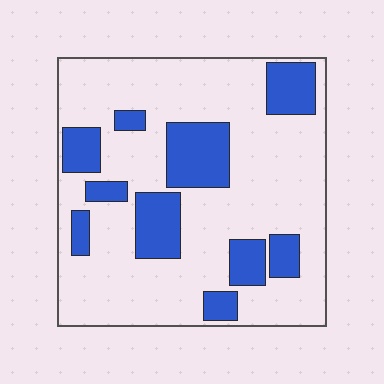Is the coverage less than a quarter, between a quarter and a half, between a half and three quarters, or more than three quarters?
Between a quarter and a half.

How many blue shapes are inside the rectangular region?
10.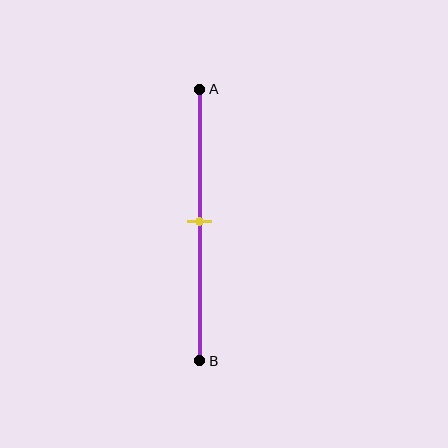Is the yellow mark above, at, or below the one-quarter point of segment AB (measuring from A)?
The yellow mark is below the one-quarter point of segment AB.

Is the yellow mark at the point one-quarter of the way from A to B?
No, the mark is at about 50% from A, not at the 25% one-quarter point.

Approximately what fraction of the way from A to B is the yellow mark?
The yellow mark is approximately 50% of the way from A to B.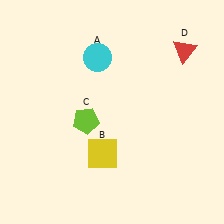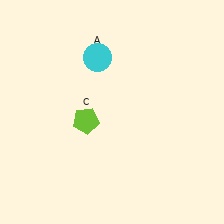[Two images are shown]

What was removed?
The yellow square (B), the red triangle (D) were removed in Image 2.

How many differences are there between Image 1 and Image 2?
There are 2 differences between the two images.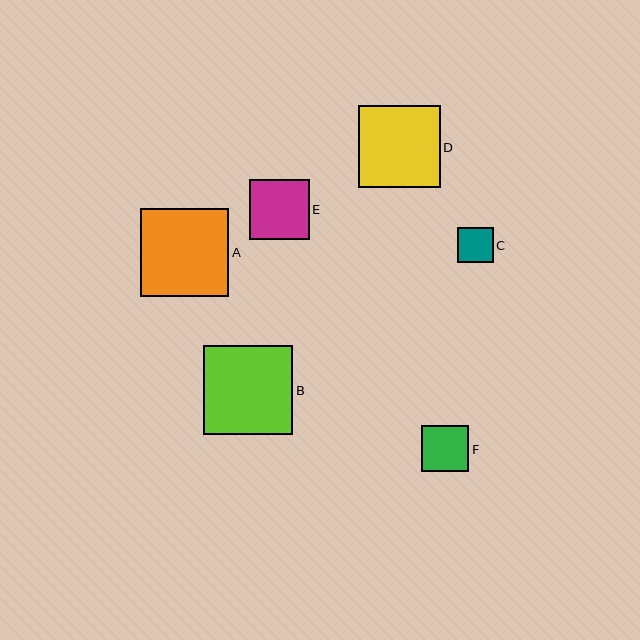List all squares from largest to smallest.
From largest to smallest: B, A, D, E, F, C.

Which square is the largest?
Square B is the largest with a size of approximately 90 pixels.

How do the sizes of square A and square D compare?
Square A and square D are approximately the same size.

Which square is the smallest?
Square C is the smallest with a size of approximately 36 pixels.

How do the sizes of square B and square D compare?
Square B and square D are approximately the same size.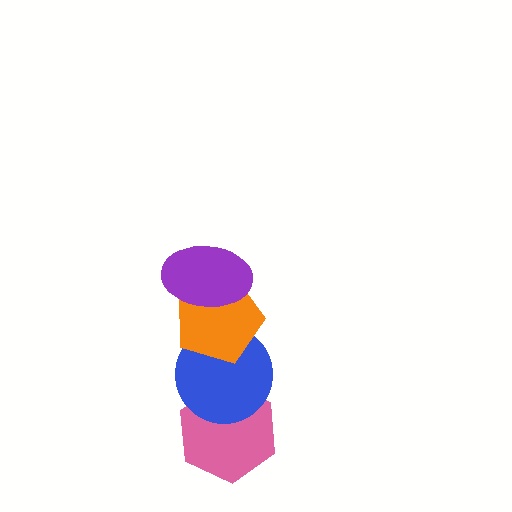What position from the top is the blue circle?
The blue circle is 3rd from the top.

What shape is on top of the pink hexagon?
The blue circle is on top of the pink hexagon.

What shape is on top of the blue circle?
The orange pentagon is on top of the blue circle.